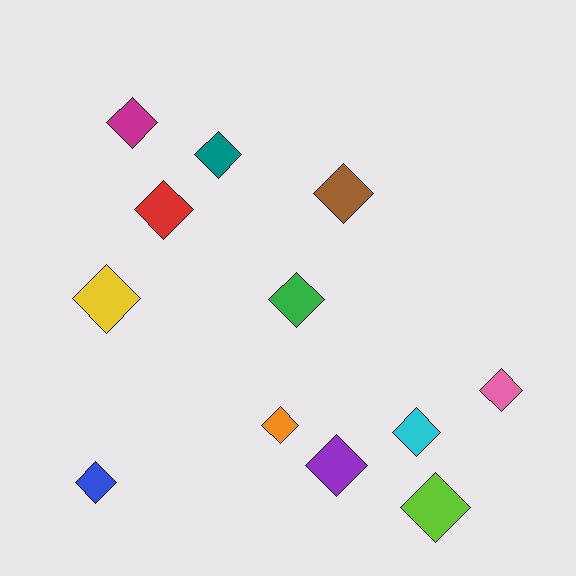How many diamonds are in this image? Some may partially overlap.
There are 12 diamonds.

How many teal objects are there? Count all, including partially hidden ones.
There is 1 teal object.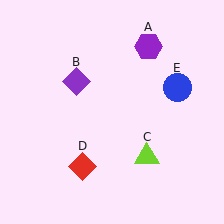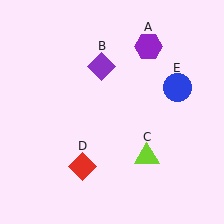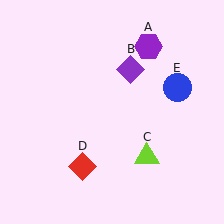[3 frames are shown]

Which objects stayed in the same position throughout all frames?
Purple hexagon (object A) and lime triangle (object C) and red diamond (object D) and blue circle (object E) remained stationary.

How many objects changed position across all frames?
1 object changed position: purple diamond (object B).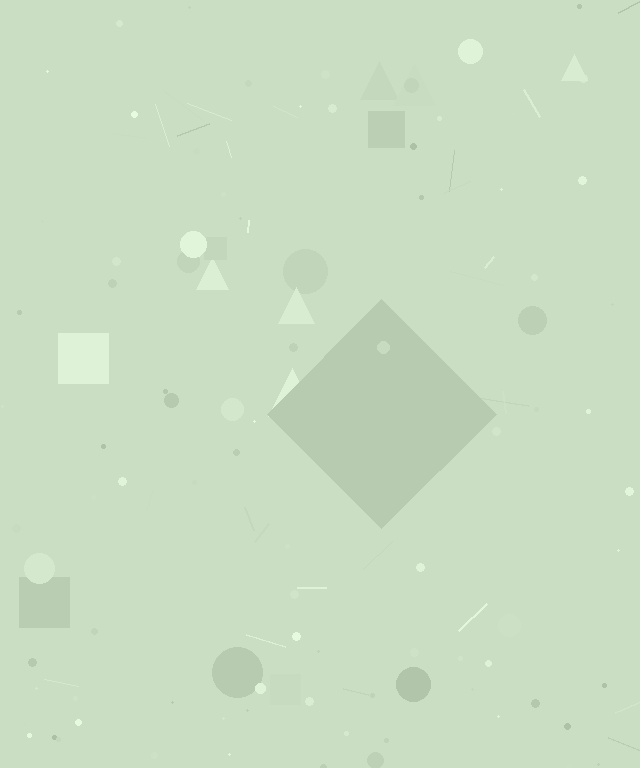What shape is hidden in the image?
A diamond is hidden in the image.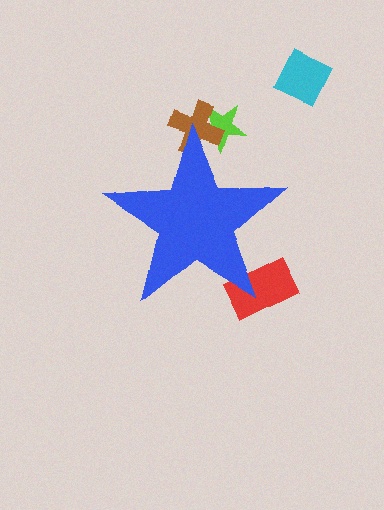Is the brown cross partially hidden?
Yes, the brown cross is partially hidden behind the blue star.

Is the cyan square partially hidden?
No, the cyan square is fully visible.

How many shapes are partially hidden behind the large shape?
3 shapes are partially hidden.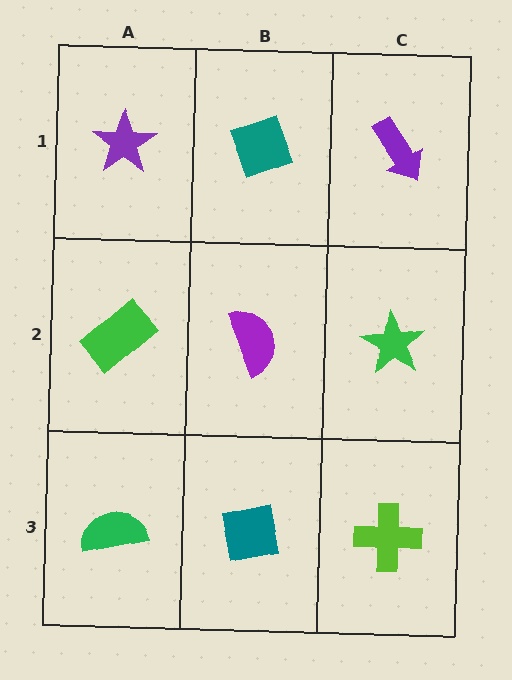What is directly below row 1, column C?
A green star.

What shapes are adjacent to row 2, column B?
A teal diamond (row 1, column B), a teal square (row 3, column B), a green rectangle (row 2, column A), a green star (row 2, column C).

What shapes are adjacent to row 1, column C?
A green star (row 2, column C), a teal diamond (row 1, column B).